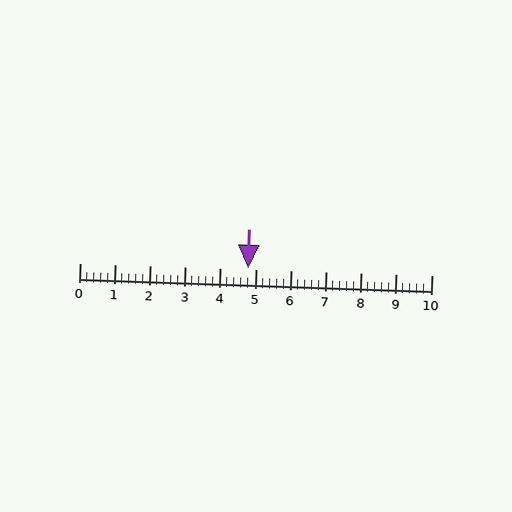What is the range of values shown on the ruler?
The ruler shows values from 0 to 10.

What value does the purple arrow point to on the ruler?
The purple arrow points to approximately 4.8.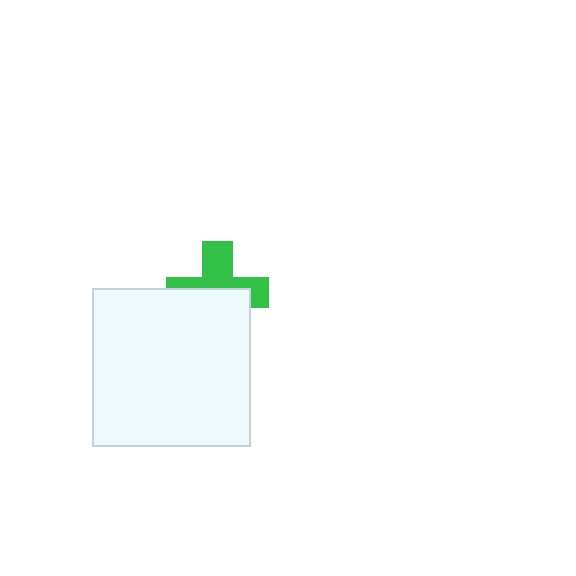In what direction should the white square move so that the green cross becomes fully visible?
The white square should move down. That is the shortest direction to clear the overlap and leave the green cross fully visible.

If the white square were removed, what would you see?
You would see the complete green cross.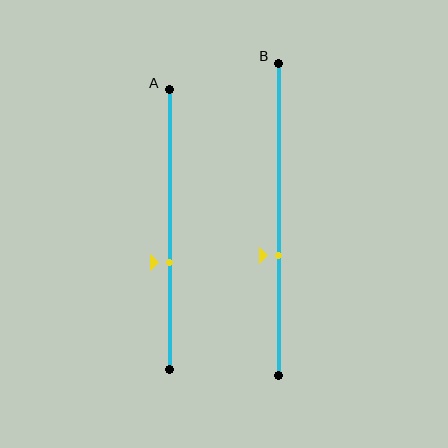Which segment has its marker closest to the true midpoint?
Segment B has its marker closest to the true midpoint.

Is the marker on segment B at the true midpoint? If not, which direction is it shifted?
No, the marker on segment B is shifted downward by about 12% of the segment length.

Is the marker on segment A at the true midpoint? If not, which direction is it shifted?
No, the marker on segment A is shifted downward by about 12% of the segment length.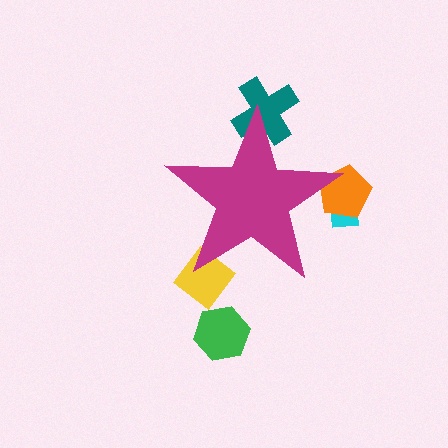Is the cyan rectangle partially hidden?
Yes, the cyan rectangle is partially hidden behind the magenta star.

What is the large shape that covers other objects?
A magenta star.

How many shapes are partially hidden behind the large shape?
4 shapes are partially hidden.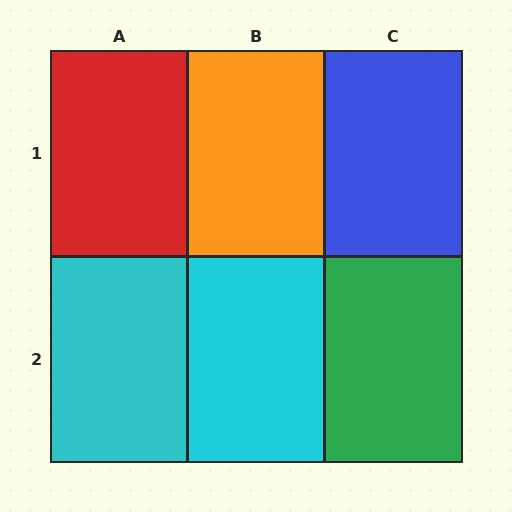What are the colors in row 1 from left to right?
Red, orange, blue.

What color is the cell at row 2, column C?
Green.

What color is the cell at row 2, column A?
Cyan.